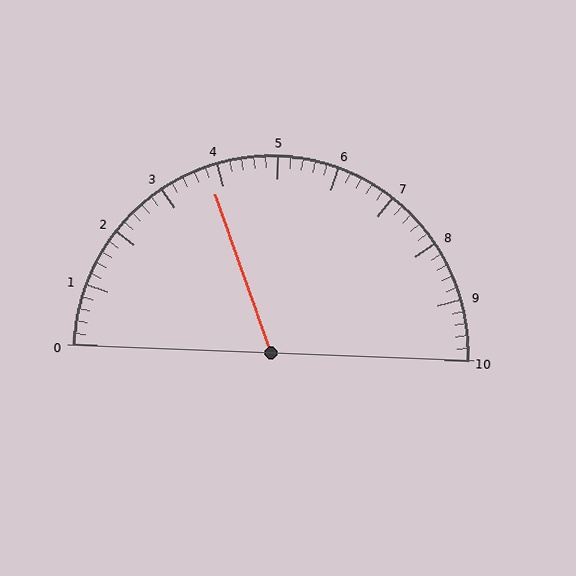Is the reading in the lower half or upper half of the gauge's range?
The reading is in the lower half of the range (0 to 10).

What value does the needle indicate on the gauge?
The needle indicates approximately 3.8.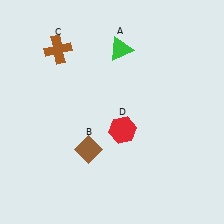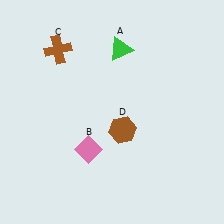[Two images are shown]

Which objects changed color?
B changed from brown to pink. D changed from red to brown.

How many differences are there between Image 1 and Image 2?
There are 2 differences between the two images.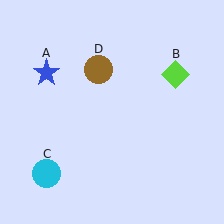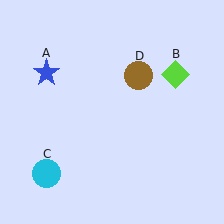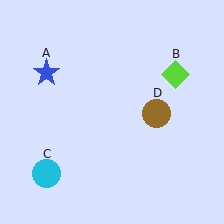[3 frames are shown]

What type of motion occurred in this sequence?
The brown circle (object D) rotated clockwise around the center of the scene.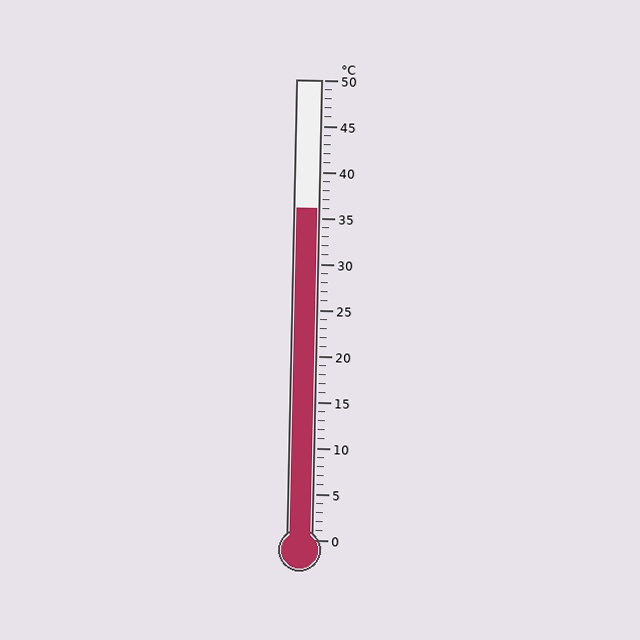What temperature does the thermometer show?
The thermometer shows approximately 36°C.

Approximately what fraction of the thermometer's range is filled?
The thermometer is filled to approximately 70% of its range.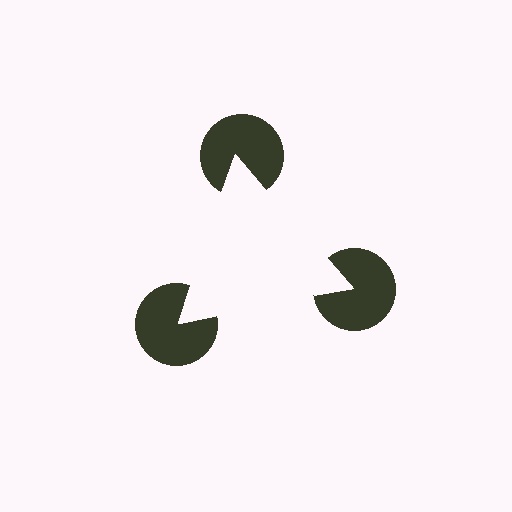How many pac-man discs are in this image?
There are 3 — one at each vertex of the illusory triangle.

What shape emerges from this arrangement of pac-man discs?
An illusory triangle — its edges are inferred from the aligned wedge cuts in the pac-man discs, not physically drawn.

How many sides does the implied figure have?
3 sides.